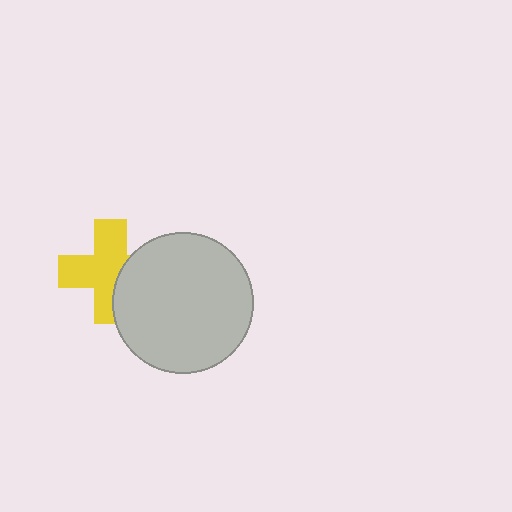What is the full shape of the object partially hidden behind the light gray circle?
The partially hidden object is a yellow cross.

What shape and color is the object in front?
The object in front is a light gray circle.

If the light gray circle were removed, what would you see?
You would see the complete yellow cross.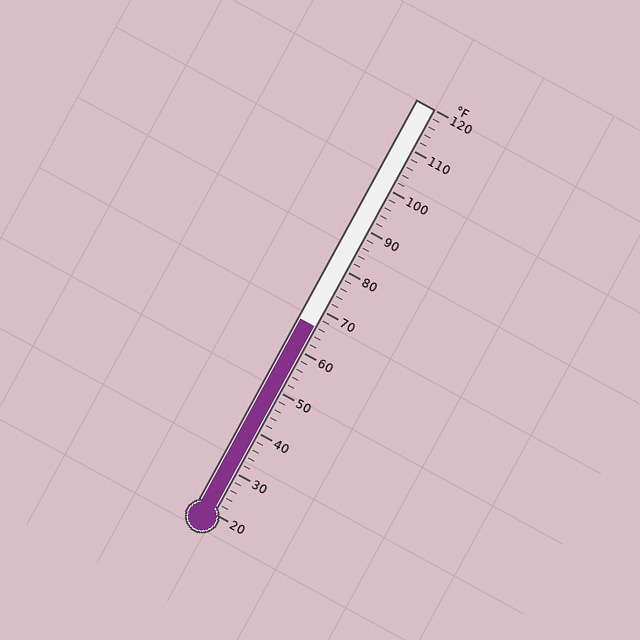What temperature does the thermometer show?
The thermometer shows approximately 66°F.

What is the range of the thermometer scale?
The thermometer scale ranges from 20°F to 120°F.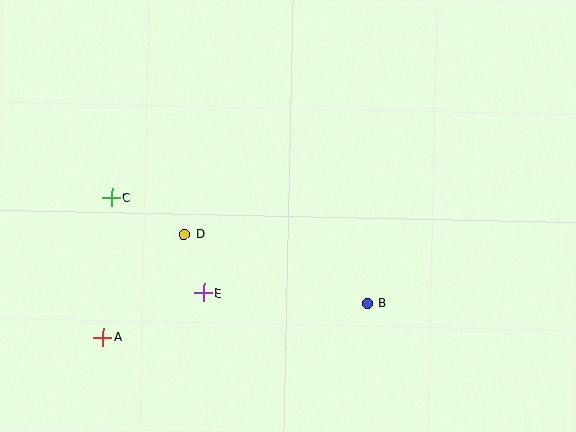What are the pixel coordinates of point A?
Point A is at (103, 337).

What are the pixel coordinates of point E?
Point E is at (204, 293).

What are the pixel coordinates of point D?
Point D is at (184, 234).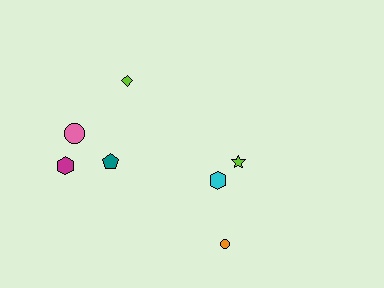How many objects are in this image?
There are 7 objects.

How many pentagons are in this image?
There is 1 pentagon.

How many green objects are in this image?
There are no green objects.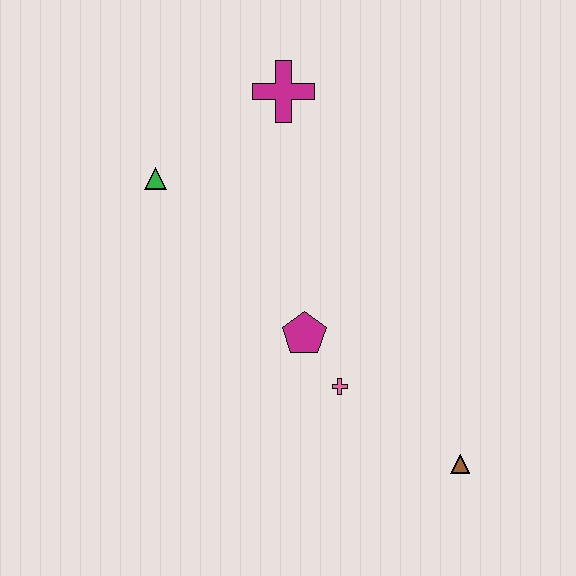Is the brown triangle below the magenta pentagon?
Yes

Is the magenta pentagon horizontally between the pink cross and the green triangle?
Yes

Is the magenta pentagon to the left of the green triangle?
No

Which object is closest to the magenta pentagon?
The pink cross is closest to the magenta pentagon.